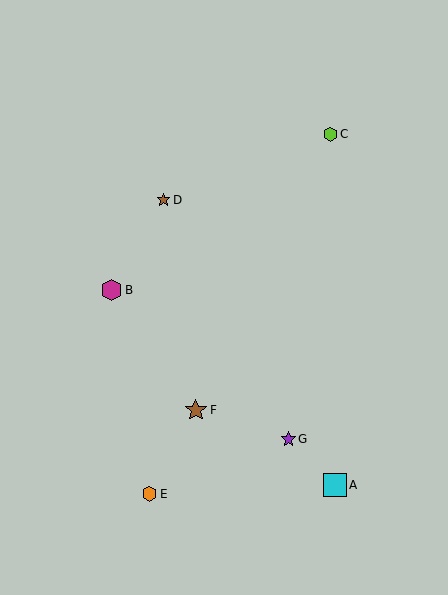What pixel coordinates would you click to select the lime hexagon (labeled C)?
Click at (330, 134) to select the lime hexagon C.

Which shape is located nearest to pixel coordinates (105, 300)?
The magenta hexagon (labeled B) at (111, 290) is nearest to that location.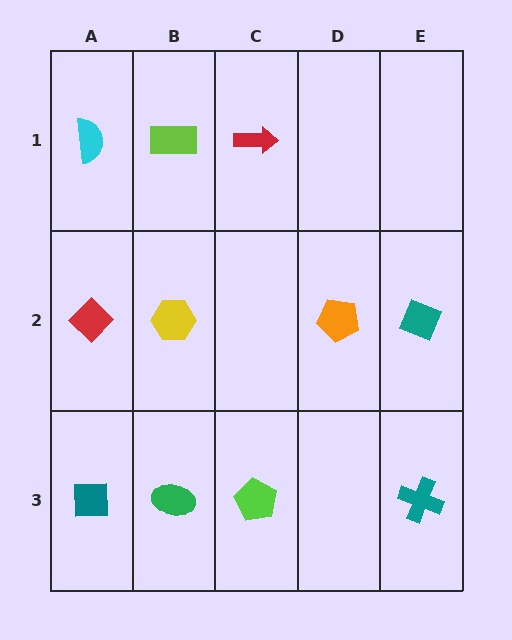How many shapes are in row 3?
4 shapes.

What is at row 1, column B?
A lime rectangle.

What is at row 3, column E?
A teal cross.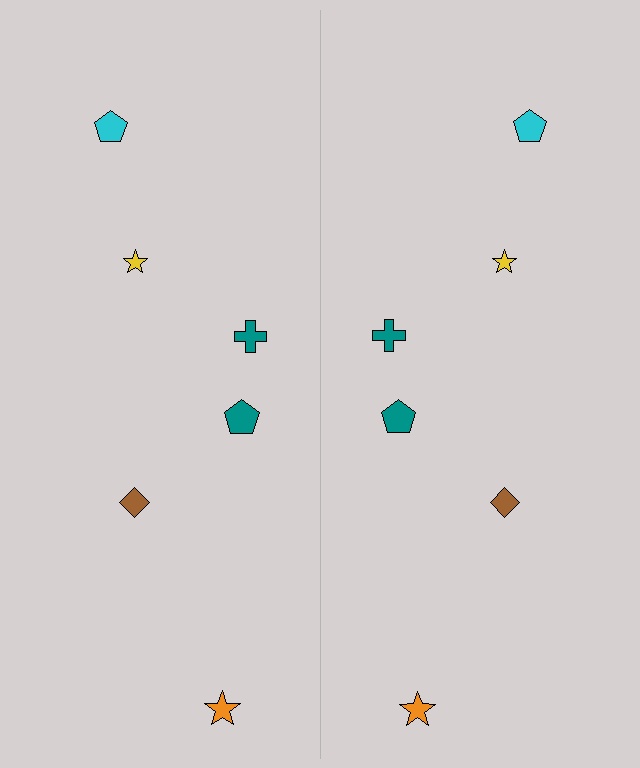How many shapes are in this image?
There are 12 shapes in this image.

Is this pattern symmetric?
Yes, this pattern has bilateral (reflection) symmetry.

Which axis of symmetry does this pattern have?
The pattern has a vertical axis of symmetry running through the center of the image.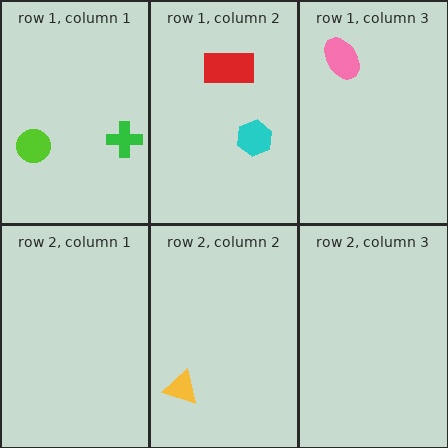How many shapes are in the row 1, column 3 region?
1.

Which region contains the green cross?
The row 1, column 1 region.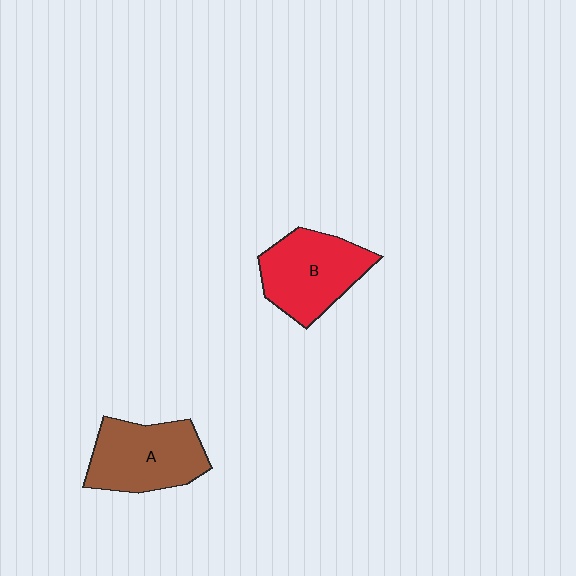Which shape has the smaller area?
Shape B (red).